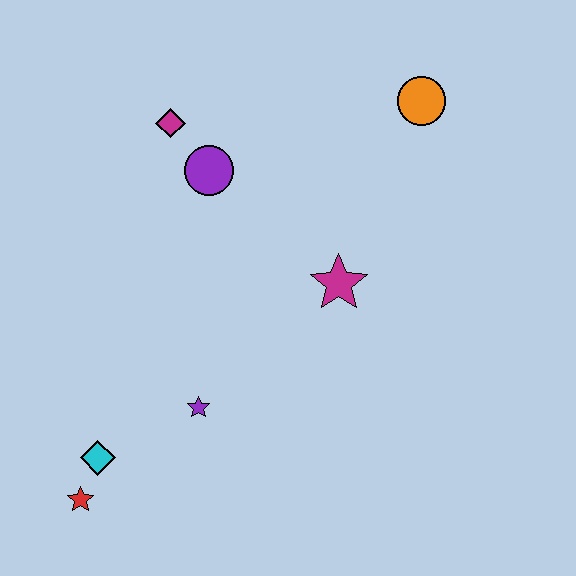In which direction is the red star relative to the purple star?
The red star is to the left of the purple star.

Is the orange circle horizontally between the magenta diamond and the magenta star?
No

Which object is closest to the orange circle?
The magenta star is closest to the orange circle.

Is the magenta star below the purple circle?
Yes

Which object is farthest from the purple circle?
The red star is farthest from the purple circle.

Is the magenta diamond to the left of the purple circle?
Yes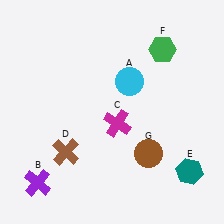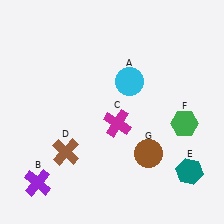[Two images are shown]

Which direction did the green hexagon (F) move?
The green hexagon (F) moved down.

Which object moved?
The green hexagon (F) moved down.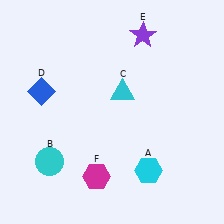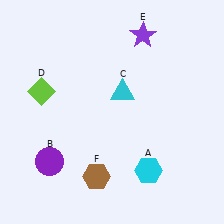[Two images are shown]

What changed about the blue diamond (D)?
In Image 1, D is blue. In Image 2, it changed to lime.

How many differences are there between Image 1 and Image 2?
There are 3 differences between the two images.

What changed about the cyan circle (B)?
In Image 1, B is cyan. In Image 2, it changed to purple.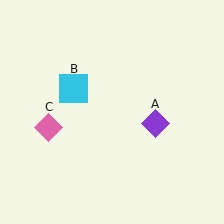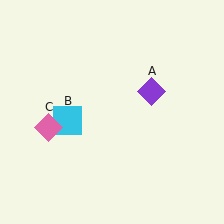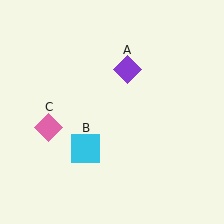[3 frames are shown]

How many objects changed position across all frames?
2 objects changed position: purple diamond (object A), cyan square (object B).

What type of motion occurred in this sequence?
The purple diamond (object A), cyan square (object B) rotated counterclockwise around the center of the scene.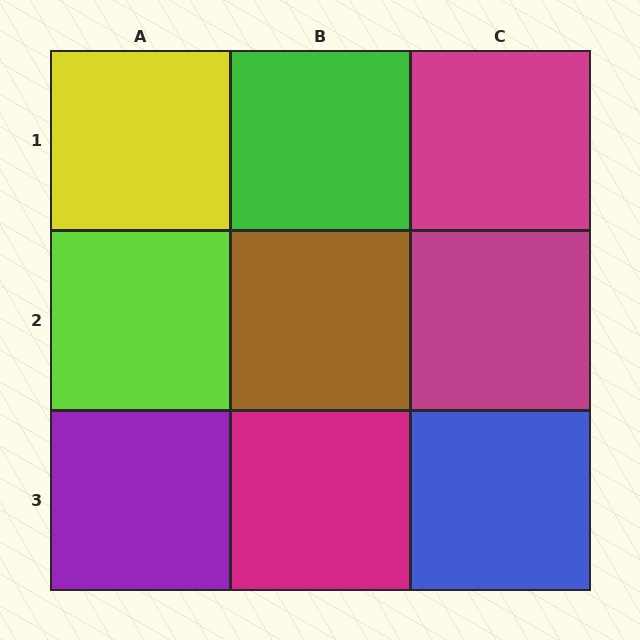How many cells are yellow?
1 cell is yellow.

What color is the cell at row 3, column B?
Magenta.